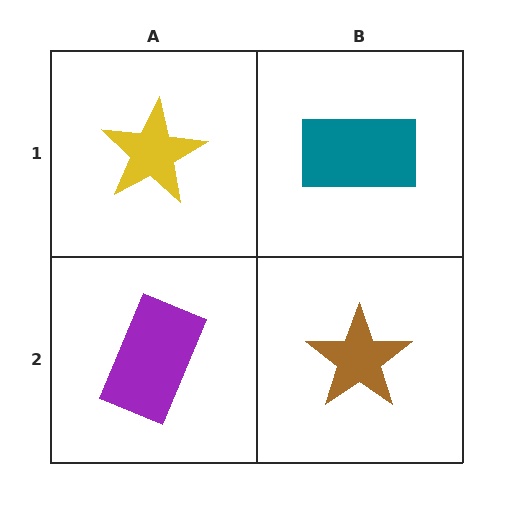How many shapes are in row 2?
2 shapes.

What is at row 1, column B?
A teal rectangle.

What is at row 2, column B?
A brown star.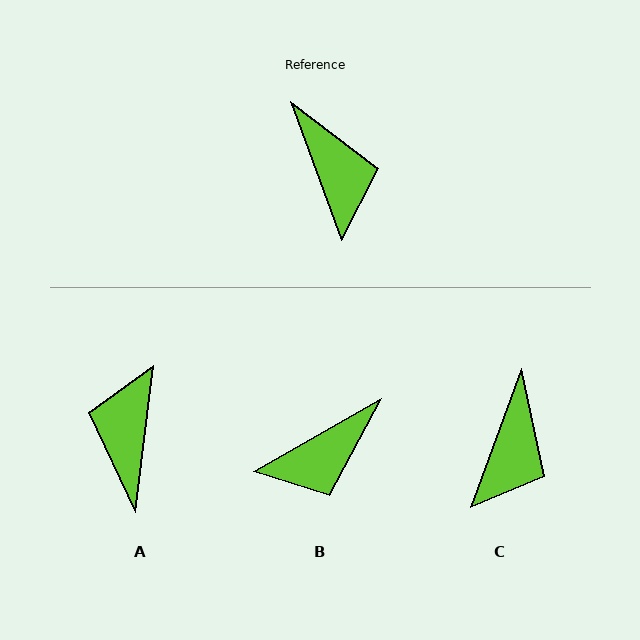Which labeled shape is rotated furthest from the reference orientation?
A, about 153 degrees away.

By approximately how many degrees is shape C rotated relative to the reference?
Approximately 41 degrees clockwise.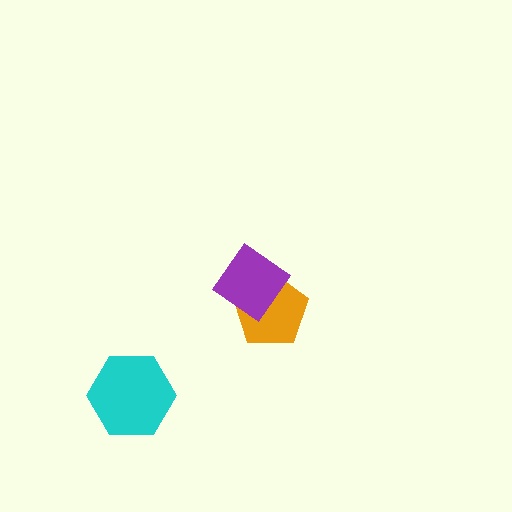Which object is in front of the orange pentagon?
The purple diamond is in front of the orange pentagon.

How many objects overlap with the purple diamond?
1 object overlaps with the purple diamond.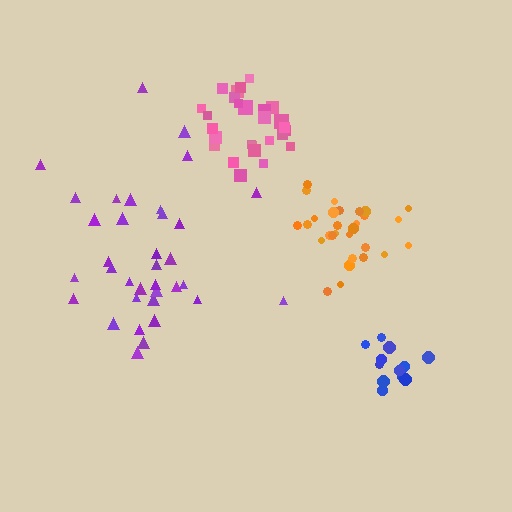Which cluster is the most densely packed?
Orange.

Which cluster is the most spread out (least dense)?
Purple.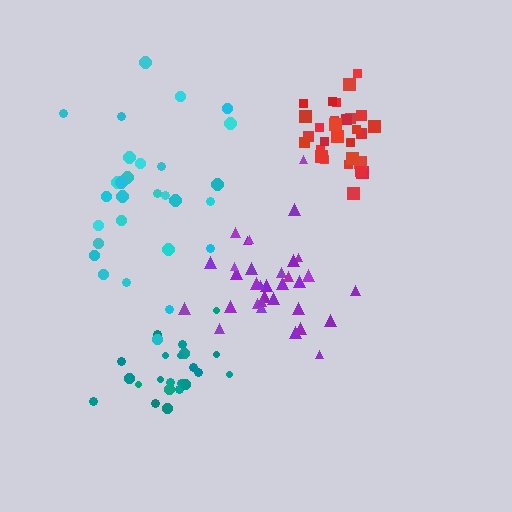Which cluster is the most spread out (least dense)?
Cyan.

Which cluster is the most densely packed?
Red.